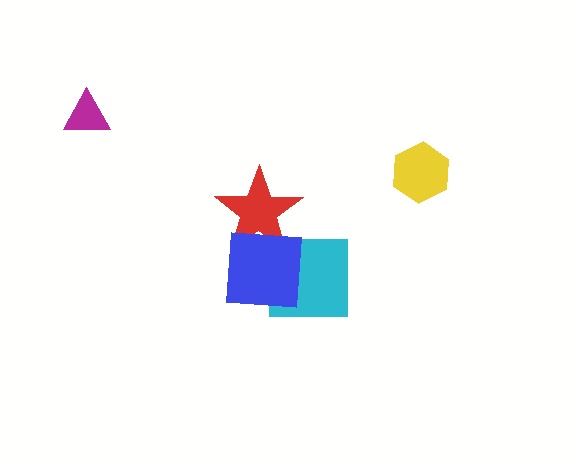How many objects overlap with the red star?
1 object overlaps with the red star.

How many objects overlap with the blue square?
2 objects overlap with the blue square.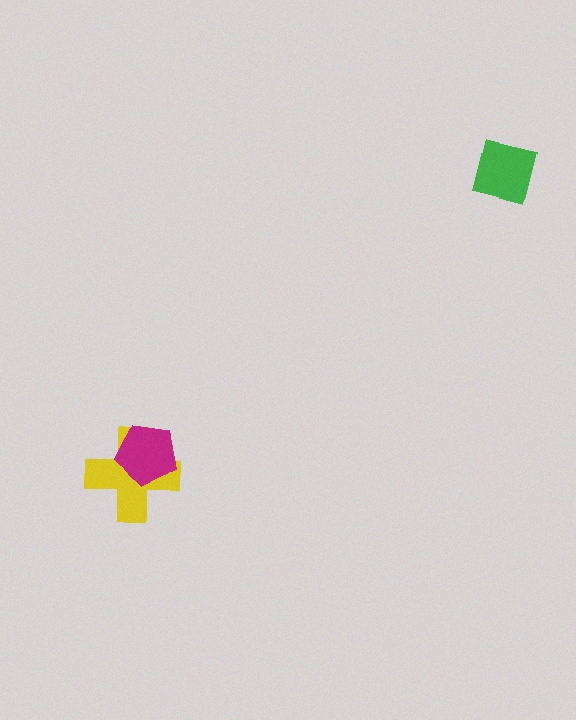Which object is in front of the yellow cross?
The magenta pentagon is in front of the yellow cross.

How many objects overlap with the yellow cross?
1 object overlaps with the yellow cross.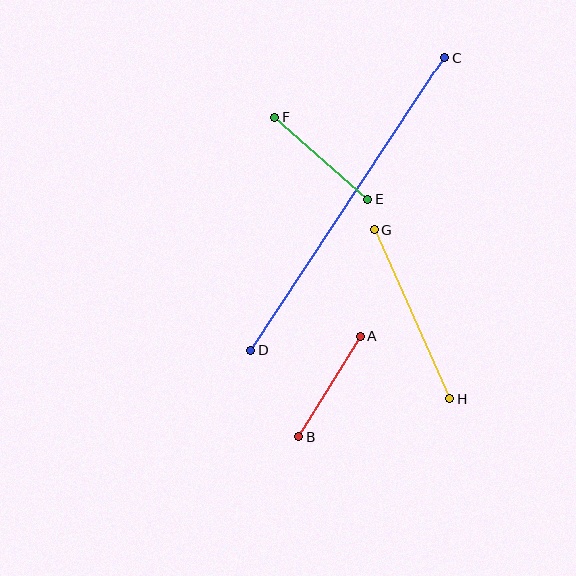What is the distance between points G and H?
The distance is approximately 185 pixels.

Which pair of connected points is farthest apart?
Points C and D are farthest apart.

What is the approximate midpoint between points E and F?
The midpoint is at approximately (322, 158) pixels.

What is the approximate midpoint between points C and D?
The midpoint is at approximately (348, 204) pixels.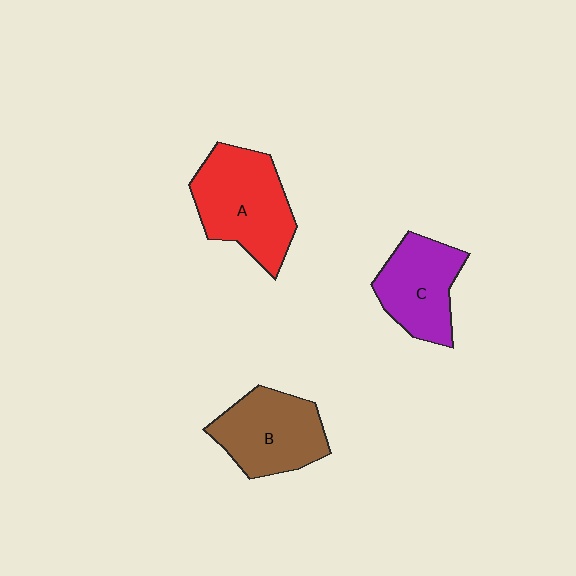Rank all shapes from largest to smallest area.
From largest to smallest: A (red), B (brown), C (purple).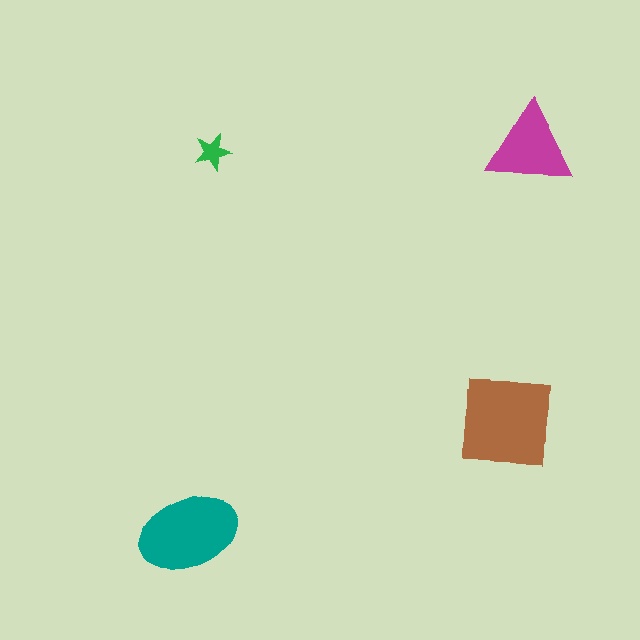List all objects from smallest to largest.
The green star, the magenta triangle, the teal ellipse, the brown square.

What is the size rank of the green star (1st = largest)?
4th.